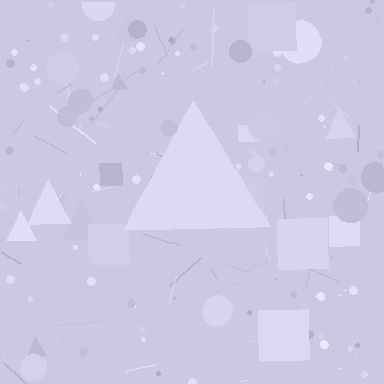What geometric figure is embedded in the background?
A triangle is embedded in the background.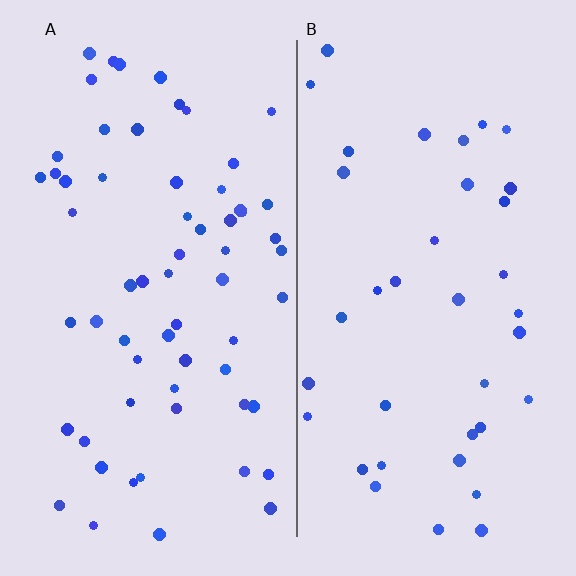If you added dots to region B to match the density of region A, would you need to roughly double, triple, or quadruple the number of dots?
Approximately double.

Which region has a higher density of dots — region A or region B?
A (the left).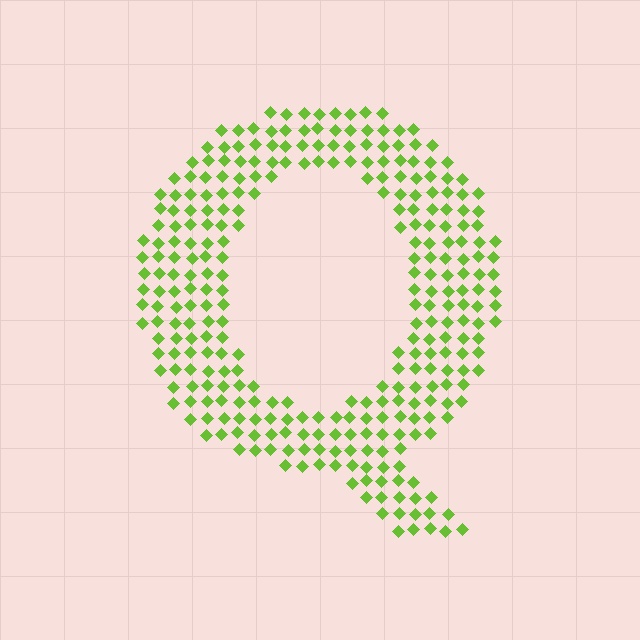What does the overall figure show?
The overall figure shows the letter Q.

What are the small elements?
The small elements are diamonds.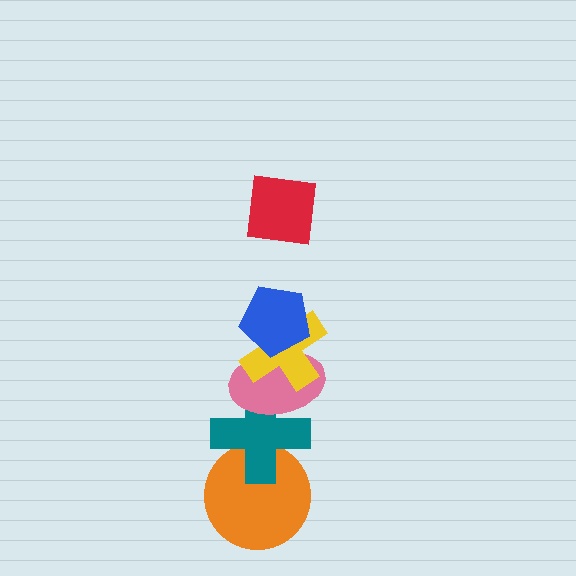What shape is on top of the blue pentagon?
The red square is on top of the blue pentagon.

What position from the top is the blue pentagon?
The blue pentagon is 2nd from the top.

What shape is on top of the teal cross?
The pink ellipse is on top of the teal cross.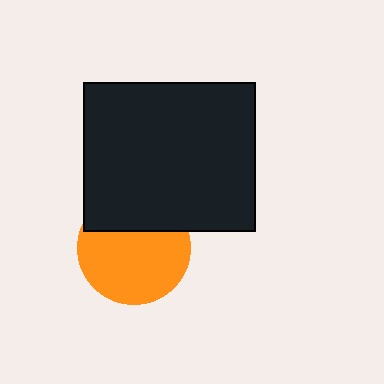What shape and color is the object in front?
The object in front is a black rectangle.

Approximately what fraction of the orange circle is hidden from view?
Roughly 32% of the orange circle is hidden behind the black rectangle.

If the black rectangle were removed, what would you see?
You would see the complete orange circle.